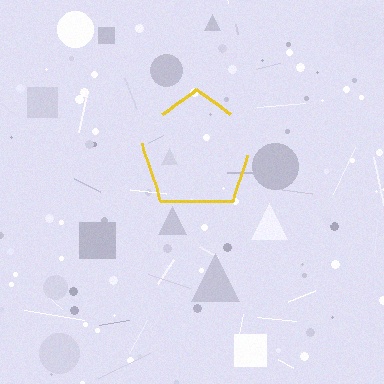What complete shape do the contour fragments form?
The contour fragments form a pentagon.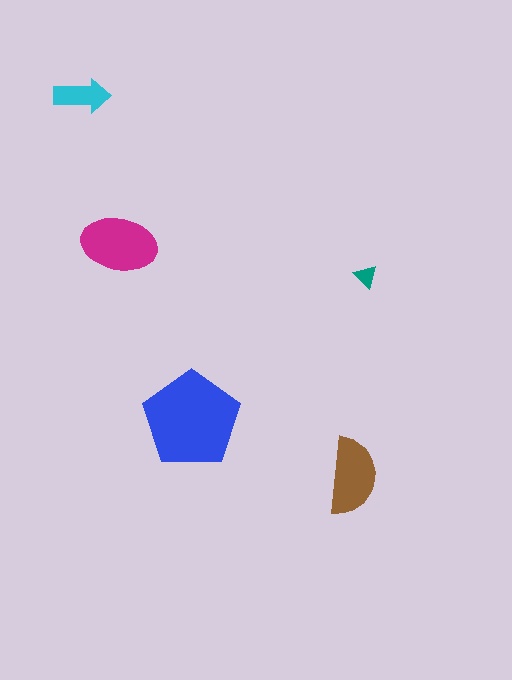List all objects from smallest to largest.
The teal triangle, the cyan arrow, the brown semicircle, the magenta ellipse, the blue pentagon.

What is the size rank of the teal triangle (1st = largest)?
5th.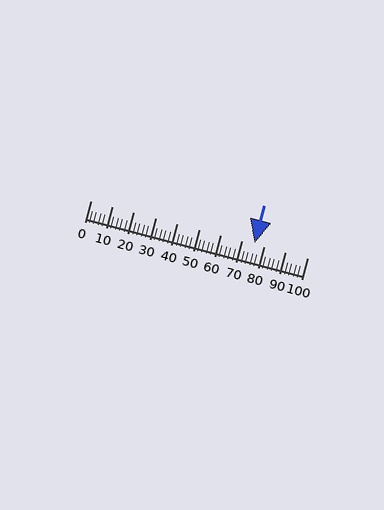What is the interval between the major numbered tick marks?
The major tick marks are spaced 10 units apart.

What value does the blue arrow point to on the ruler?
The blue arrow points to approximately 76.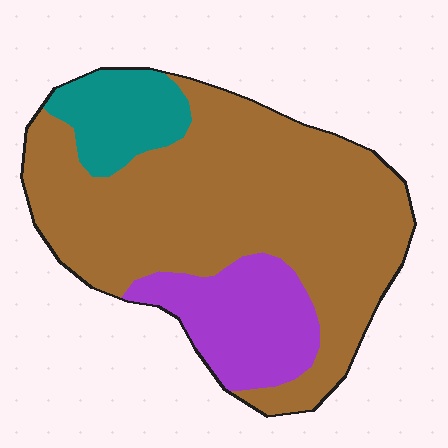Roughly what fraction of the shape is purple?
Purple takes up less than a quarter of the shape.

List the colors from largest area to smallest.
From largest to smallest: brown, purple, teal.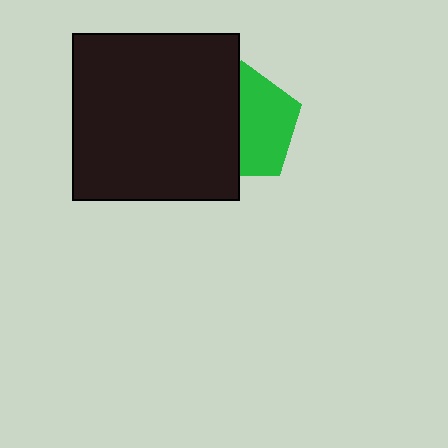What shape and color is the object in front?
The object in front is a black square.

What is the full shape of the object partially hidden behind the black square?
The partially hidden object is a green pentagon.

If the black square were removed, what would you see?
You would see the complete green pentagon.